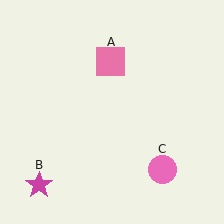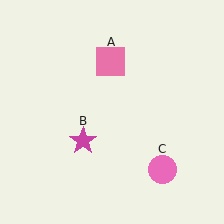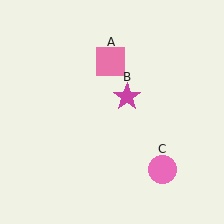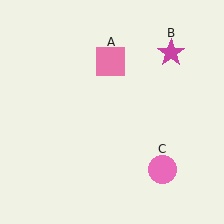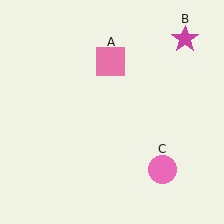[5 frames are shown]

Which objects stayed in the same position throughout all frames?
Pink square (object A) and pink circle (object C) remained stationary.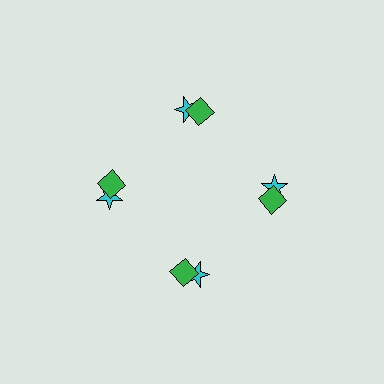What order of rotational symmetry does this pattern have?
This pattern has 4-fold rotational symmetry.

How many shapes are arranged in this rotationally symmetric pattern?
There are 8 shapes, arranged in 4 groups of 2.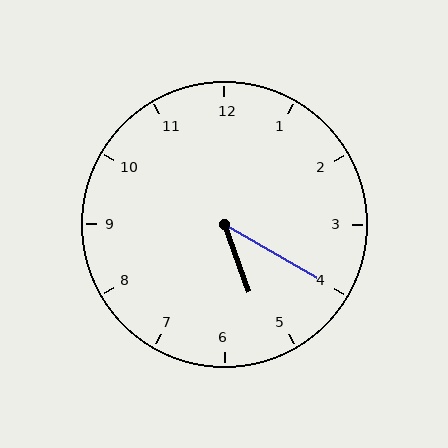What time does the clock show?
5:20.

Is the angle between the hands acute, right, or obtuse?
It is acute.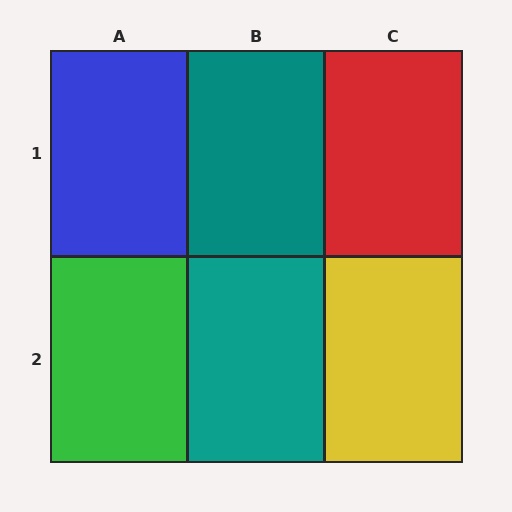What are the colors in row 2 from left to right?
Green, teal, yellow.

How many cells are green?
1 cell is green.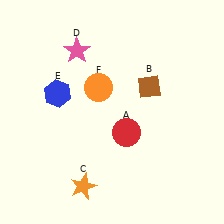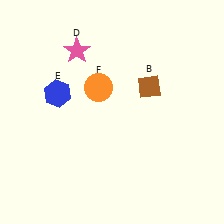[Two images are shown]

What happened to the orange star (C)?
The orange star (C) was removed in Image 2. It was in the bottom-left area of Image 1.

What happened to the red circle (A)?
The red circle (A) was removed in Image 2. It was in the bottom-right area of Image 1.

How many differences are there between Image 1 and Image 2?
There are 2 differences between the two images.